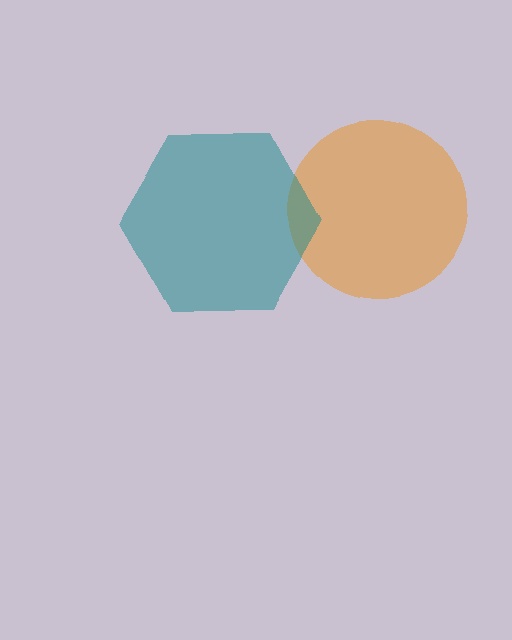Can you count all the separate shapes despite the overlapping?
Yes, there are 2 separate shapes.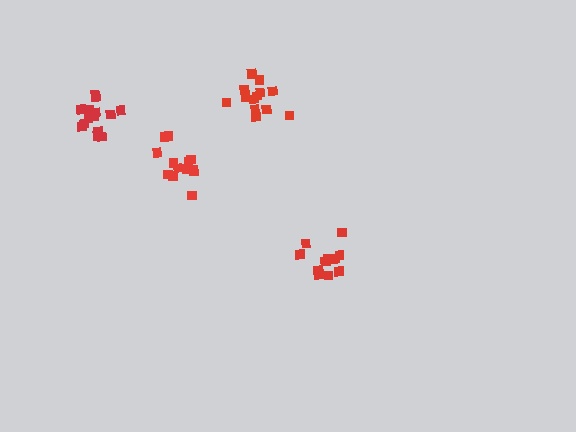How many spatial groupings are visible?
There are 4 spatial groupings.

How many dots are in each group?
Group 1: 12 dots, Group 2: 14 dots, Group 3: 13 dots, Group 4: 14 dots (53 total).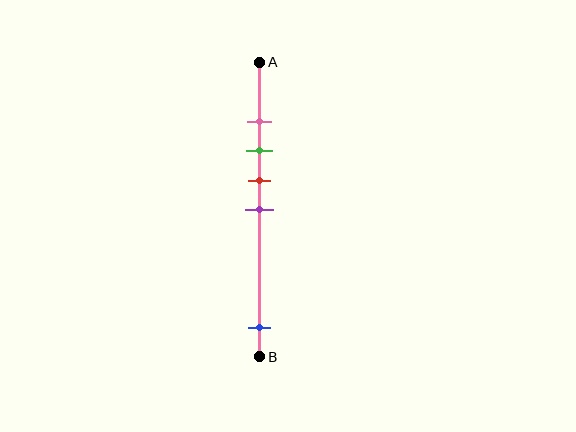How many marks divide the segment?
There are 5 marks dividing the segment.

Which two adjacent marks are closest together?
The pink and green marks are the closest adjacent pair.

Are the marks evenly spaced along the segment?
No, the marks are not evenly spaced.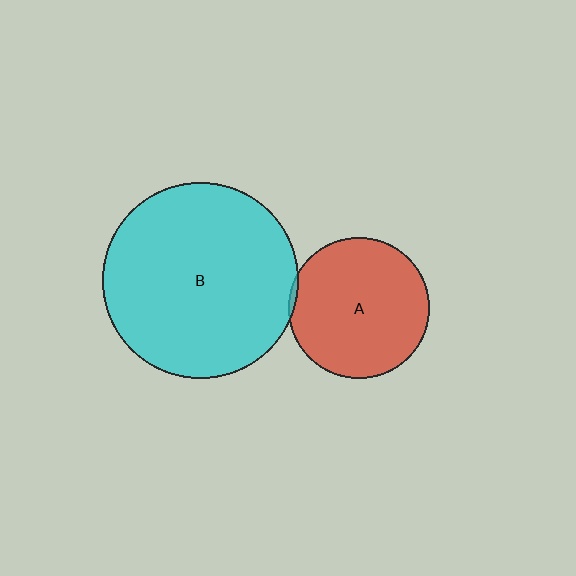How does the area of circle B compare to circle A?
Approximately 1.9 times.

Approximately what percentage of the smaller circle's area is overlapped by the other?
Approximately 5%.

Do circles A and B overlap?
Yes.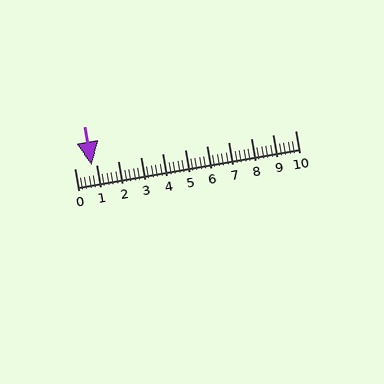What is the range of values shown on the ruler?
The ruler shows values from 0 to 10.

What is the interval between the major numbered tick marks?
The major tick marks are spaced 1 units apart.